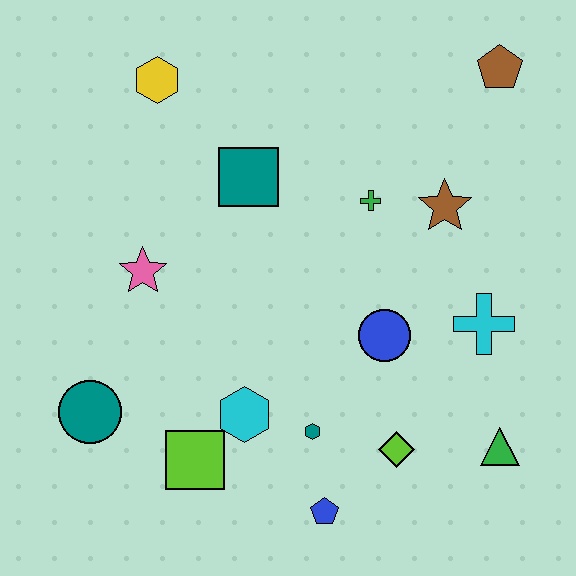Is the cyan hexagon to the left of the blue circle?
Yes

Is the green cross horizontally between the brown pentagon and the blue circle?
No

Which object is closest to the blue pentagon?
The teal hexagon is closest to the blue pentagon.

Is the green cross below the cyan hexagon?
No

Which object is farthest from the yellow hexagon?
The green triangle is farthest from the yellow hexagon.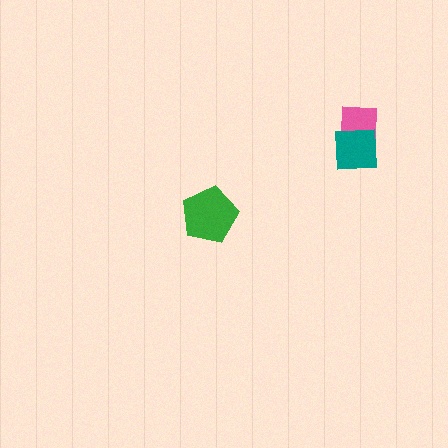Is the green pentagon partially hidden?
No, no other shape covers it.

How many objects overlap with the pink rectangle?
1 object overlaps with the pink rectangle.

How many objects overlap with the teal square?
1 object overlaps with the teal square.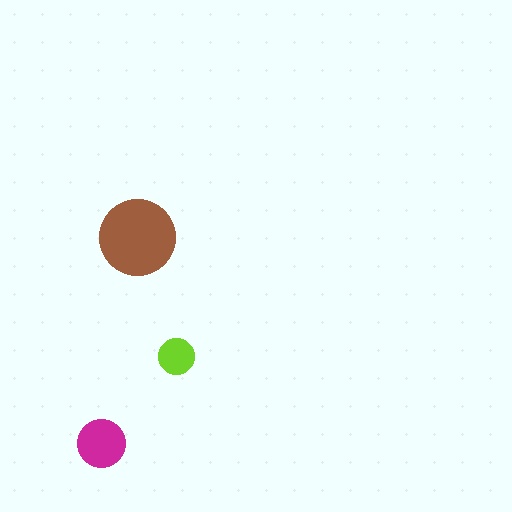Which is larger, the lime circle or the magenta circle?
The magenta one.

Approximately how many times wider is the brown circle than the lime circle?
About 2 times wider.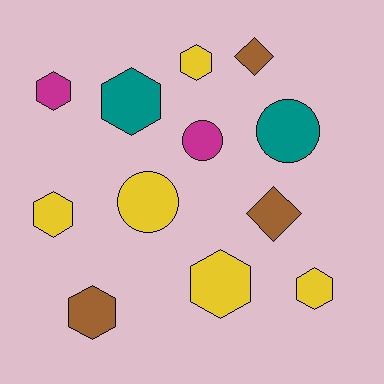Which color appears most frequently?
Yellow, with 5 objects.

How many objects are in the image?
There are 12 objects.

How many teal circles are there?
There is 1 teal circle.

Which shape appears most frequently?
Hexagon, with 7 objects.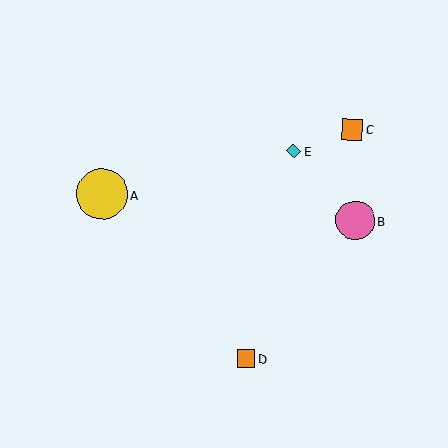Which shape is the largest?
The yellow circle (labeled A) is the largest.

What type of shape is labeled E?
Shape E is a cyan diamond.